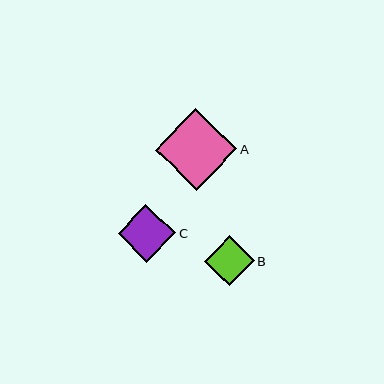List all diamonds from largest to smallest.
From largest to smallest: A, C, B.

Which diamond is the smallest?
Diamond B is the smallest with a size of approximately 50 pixels.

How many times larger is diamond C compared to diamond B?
Diamond C is approximately 1.2 times the size of diamond B.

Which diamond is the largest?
Diamond A is the largest with a size of approximately 81 pixels.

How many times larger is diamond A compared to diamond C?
Diamond A is approximately 1.4 times the size of diamond C.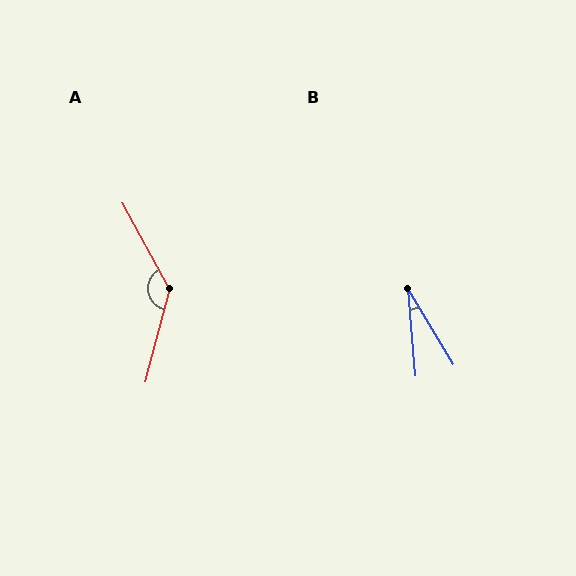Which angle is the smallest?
B, at approximately 26 degrees.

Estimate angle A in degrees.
Approximately 137 degrees.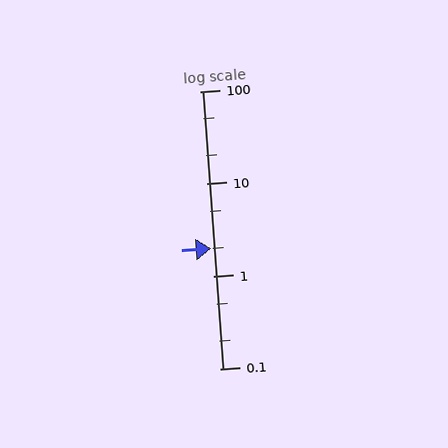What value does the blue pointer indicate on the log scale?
The pointer indicates approximately 2.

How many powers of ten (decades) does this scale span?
The scale spans 3 decades, from 0.1 to 100.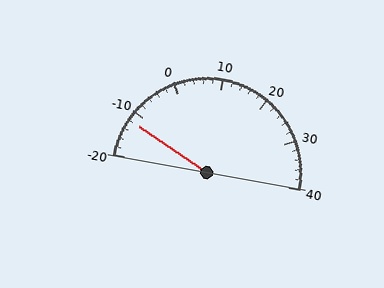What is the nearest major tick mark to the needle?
The nearest major tick mark is -10.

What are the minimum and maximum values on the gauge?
The gauge ranges from -20 to 40.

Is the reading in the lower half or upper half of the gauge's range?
The reading is in the lower half of the range (-20 to 40).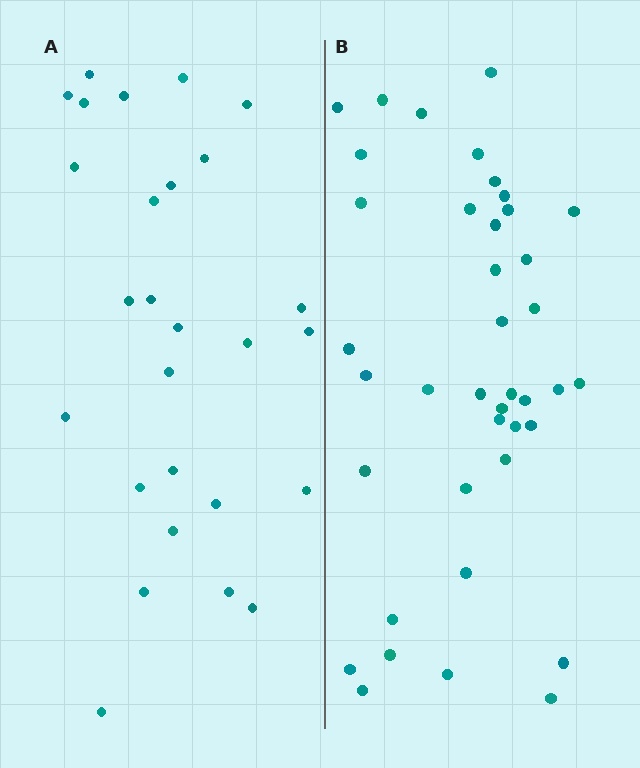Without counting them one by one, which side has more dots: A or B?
Region B (the right region) has more dots.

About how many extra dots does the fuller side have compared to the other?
Region B has approximately 15 more dots than region A.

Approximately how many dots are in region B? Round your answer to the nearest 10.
About 40 dots.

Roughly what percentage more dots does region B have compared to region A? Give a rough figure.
About 50% more.